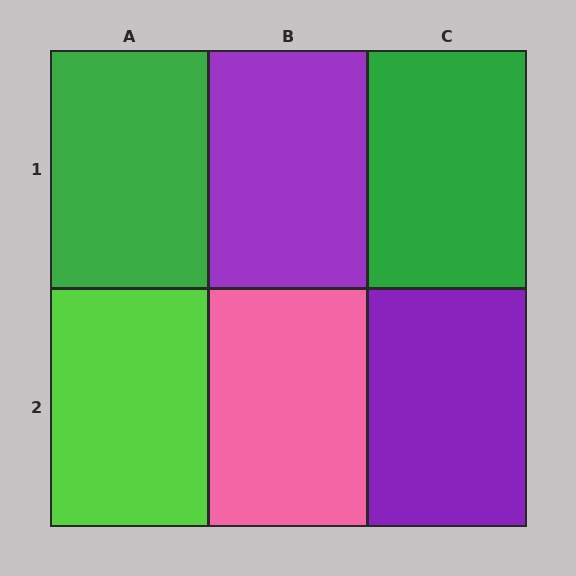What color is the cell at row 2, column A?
Lime.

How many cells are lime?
1 cell is lime.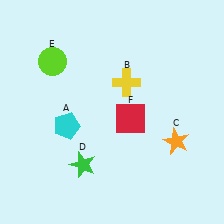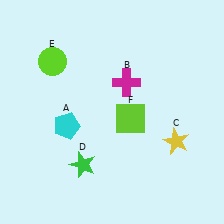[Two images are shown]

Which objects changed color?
B changed from yellow to magenta. C changed from orange to yellow. F changed from red to lime.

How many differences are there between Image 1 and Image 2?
There are 3 differences between the two images.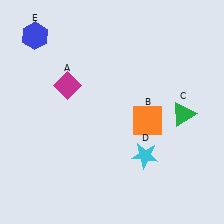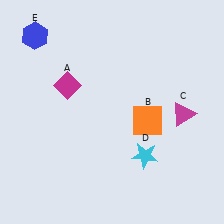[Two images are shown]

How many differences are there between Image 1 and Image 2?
There is 1 difference between the two images.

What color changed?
The triangle (C) changed from green in Image 1 to magenta in Image 2.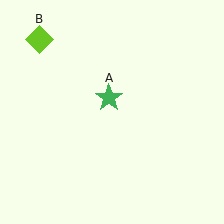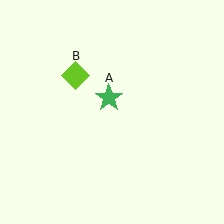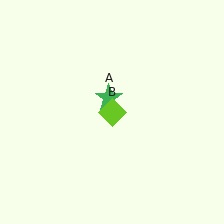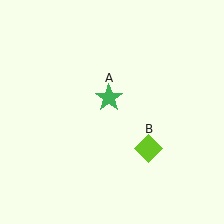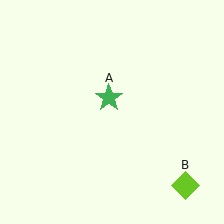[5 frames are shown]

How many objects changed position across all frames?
1 object changed position: lime diamond (object B).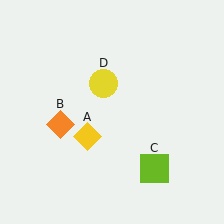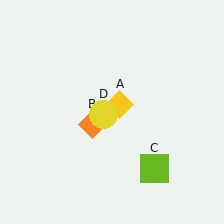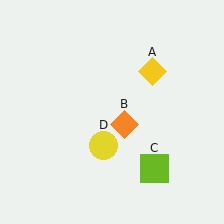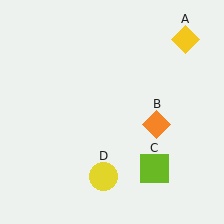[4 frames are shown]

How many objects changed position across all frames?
3 objects changed position: yellow diamond (object A), orange diamond (object B), yellow circle (object D).